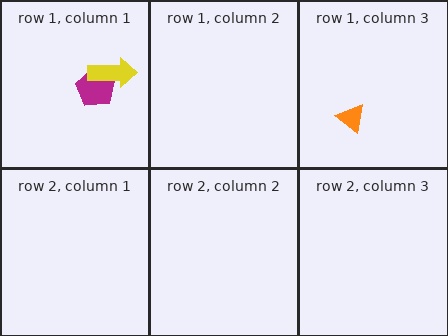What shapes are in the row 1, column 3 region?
The orange triangle.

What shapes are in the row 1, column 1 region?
The magenta pentagon, the yellow arrow.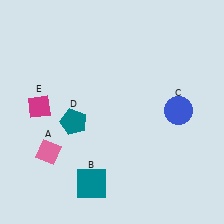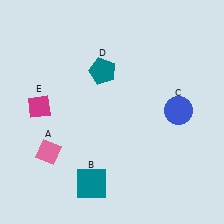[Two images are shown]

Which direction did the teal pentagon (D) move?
The teal pentagon (D) moved up.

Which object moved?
The teal pentagon (D) moved up.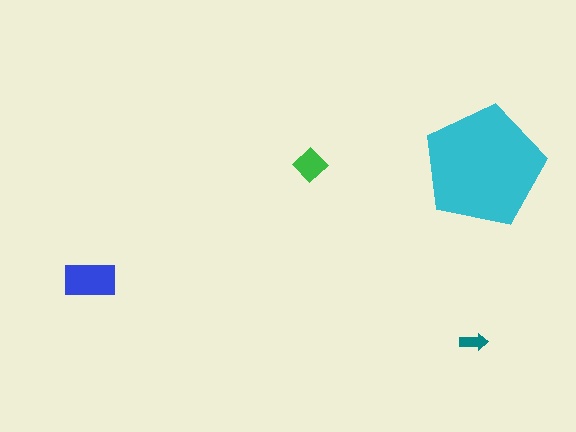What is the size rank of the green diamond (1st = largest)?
3rd.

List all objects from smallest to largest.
The teal arrow, the green diamond, the blue rectangle, the cyan pentagon.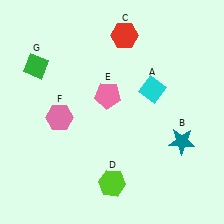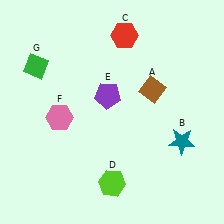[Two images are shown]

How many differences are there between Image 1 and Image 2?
There are 2 differences between the two images.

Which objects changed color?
A changed from cyan to brown. E changed from pink to purple.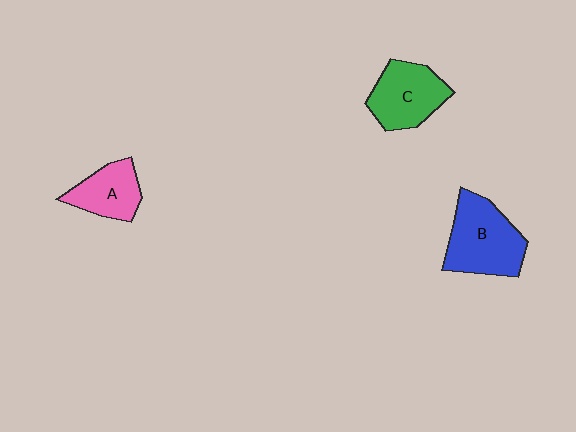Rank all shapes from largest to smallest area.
From largest to smallest: B (blue), C (green), A (pink).